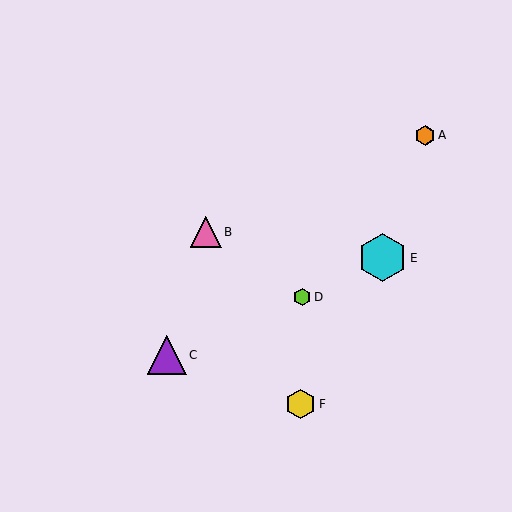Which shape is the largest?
The cyan hexagon (labeled E) is the largest.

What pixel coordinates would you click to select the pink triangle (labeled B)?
Click at (206, 232) to select the pink triangle B.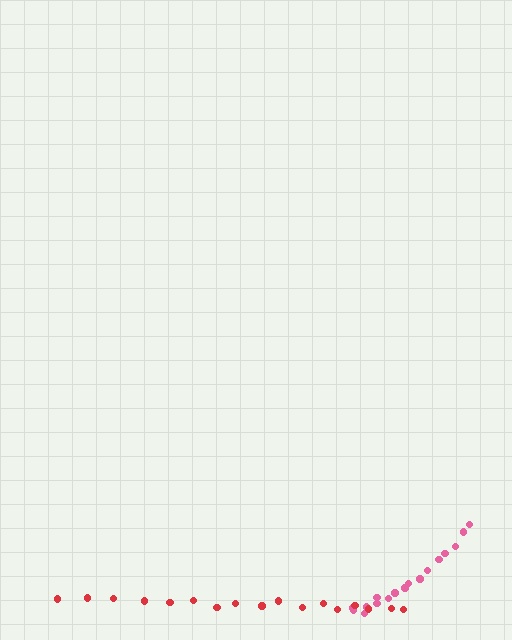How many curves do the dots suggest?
There are 2 distinct paths.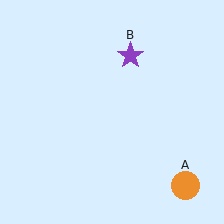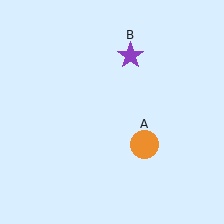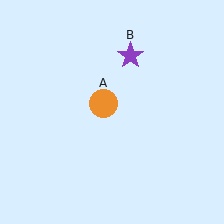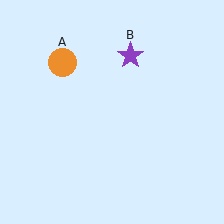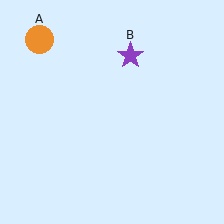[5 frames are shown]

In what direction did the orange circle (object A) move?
The orange circle (object A) moved up and to the left.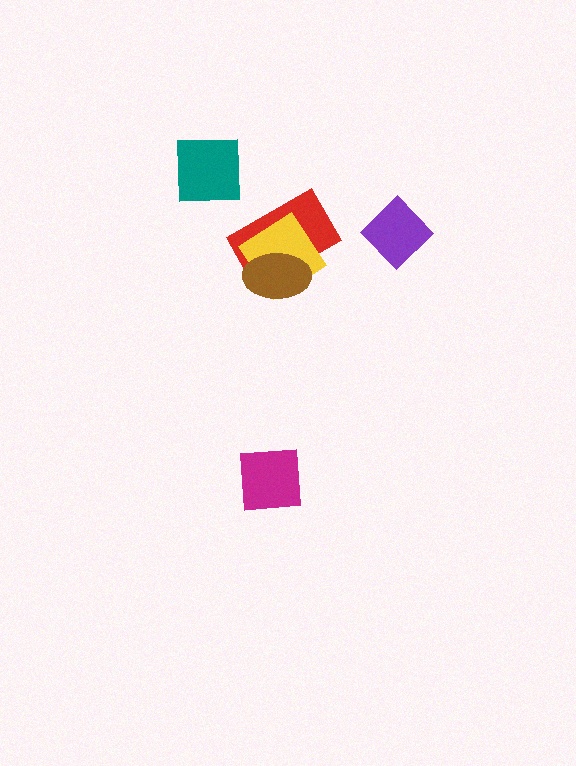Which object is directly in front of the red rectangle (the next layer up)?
The yellow diamond is directly in front of the red rectangle.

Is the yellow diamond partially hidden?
Yes, it is partially covered by another shape.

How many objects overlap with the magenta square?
0 objects overlap with the magenta square.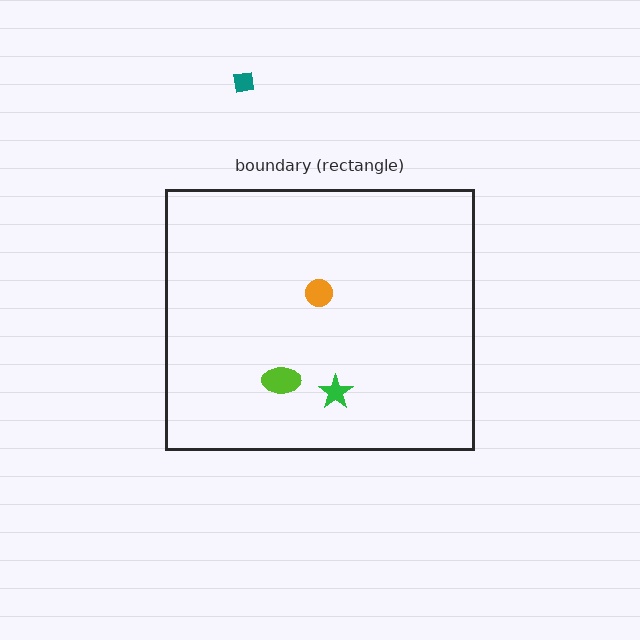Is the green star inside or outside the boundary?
Inside.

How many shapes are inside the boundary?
3 inside, 1 outside.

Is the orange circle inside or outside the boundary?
Inside.